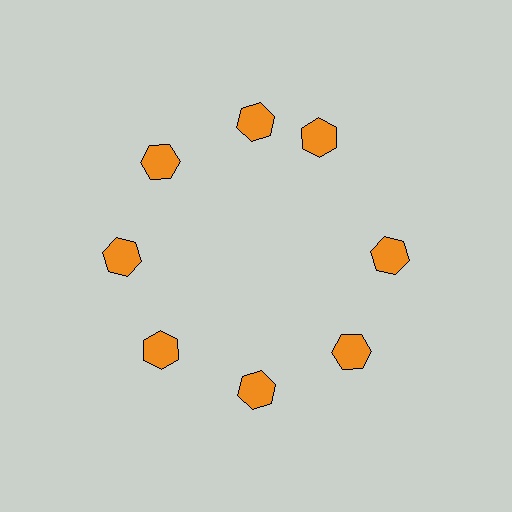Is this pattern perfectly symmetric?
No. The 8 orange hexagons are arranged in a ring, but one element near the 2 o'clock position is rotated out of alignment along the ring, breaking the 8-fold rotational symmetry.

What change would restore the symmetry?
The symmetry would be restored by rotating it back into even spacing with its neighbors so that all 8 hexagons sit at equal angles and equal distance from the center.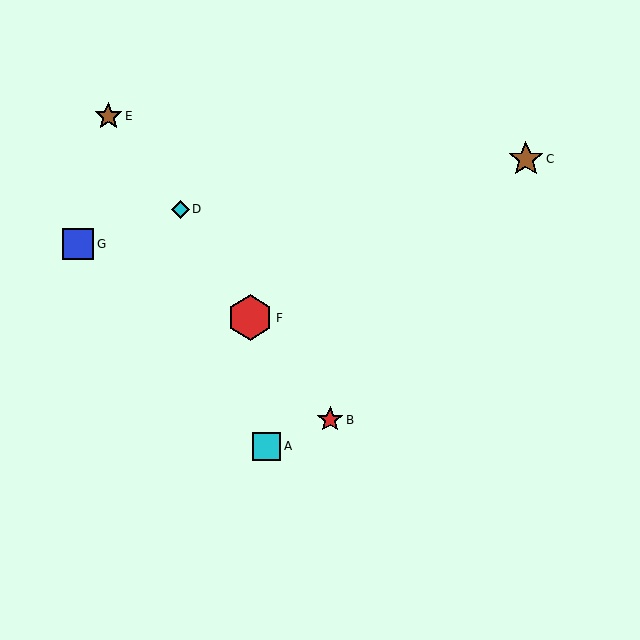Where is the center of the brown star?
The center of the brown star is at (526, 159).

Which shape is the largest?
The red hexagon (labeled F) is the largest.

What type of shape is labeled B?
Shape B is a red star.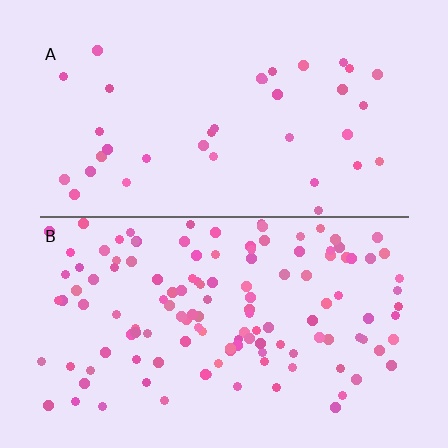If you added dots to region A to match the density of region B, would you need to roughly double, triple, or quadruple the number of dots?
Approximately quadruple.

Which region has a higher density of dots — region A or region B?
B (the bottom).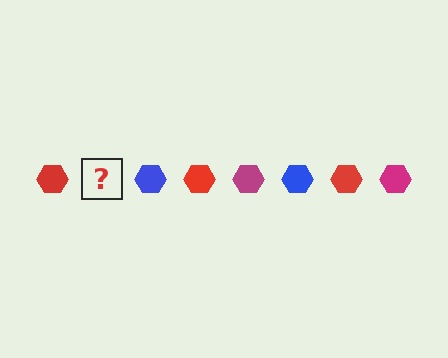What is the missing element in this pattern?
The missing element is a magenta hexagon.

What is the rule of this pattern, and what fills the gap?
The rule is that the pattern cycles through red, magenta, blue hexagons. The gap should be filled with a magenta hexagon.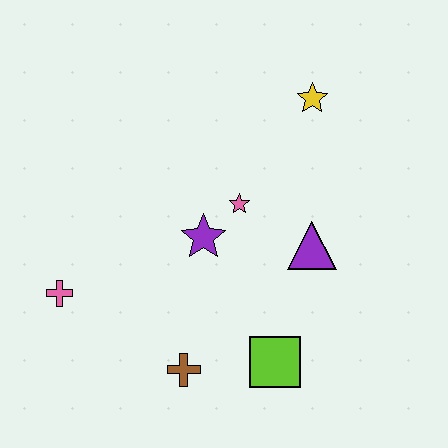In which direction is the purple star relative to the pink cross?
The purple star is to the right of the pink cross.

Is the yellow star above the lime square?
Yes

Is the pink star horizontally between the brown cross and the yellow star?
Yes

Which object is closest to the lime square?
The brown cross is closest to the lime square.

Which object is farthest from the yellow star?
The pink cross is farthest from the yellow star.